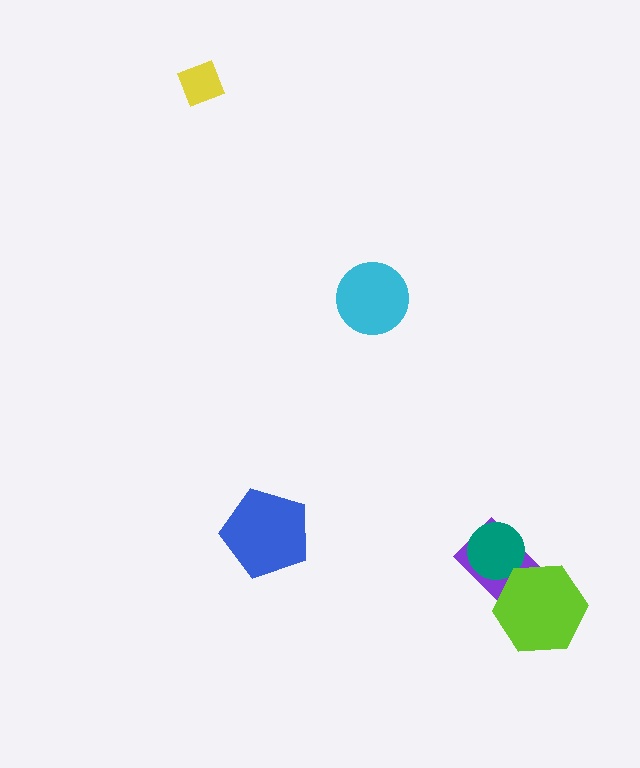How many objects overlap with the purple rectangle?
2 objects overlap with the purple rectangle.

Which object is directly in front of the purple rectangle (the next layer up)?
The teal circle is directly in front of the purple rectangle.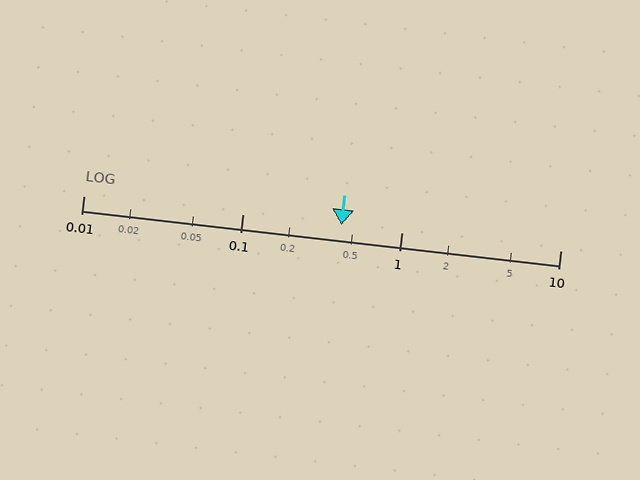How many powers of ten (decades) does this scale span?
The scale spans 3 decades, from 0.01 to 10.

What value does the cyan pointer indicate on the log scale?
The pointer indicates approximately 0.42.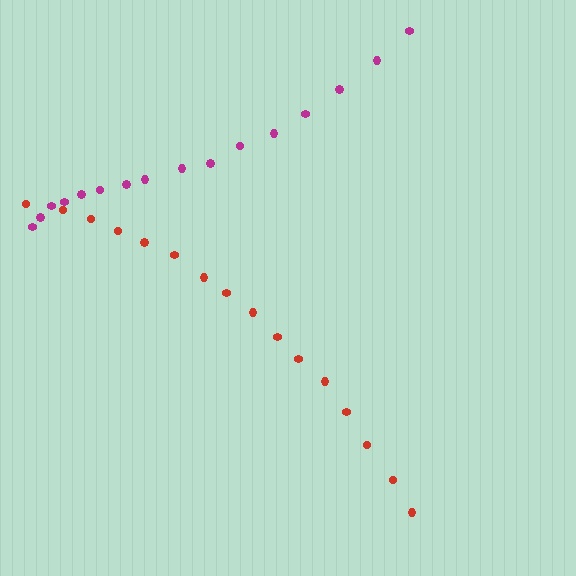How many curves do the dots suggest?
There are 2 distinct paths.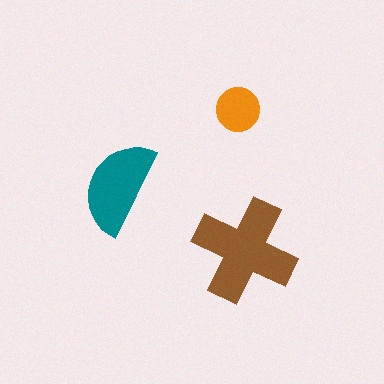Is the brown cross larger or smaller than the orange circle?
Larger.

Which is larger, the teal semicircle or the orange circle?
The teal semicircle.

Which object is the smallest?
The orange circle.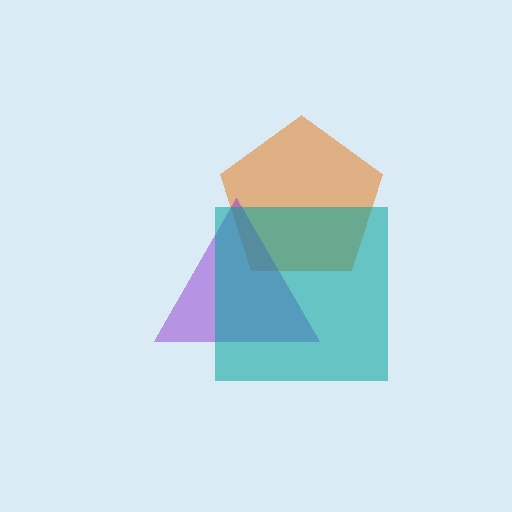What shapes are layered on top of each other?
The layered shapes are: an orange pentagon, a purple triangle, a teal square.